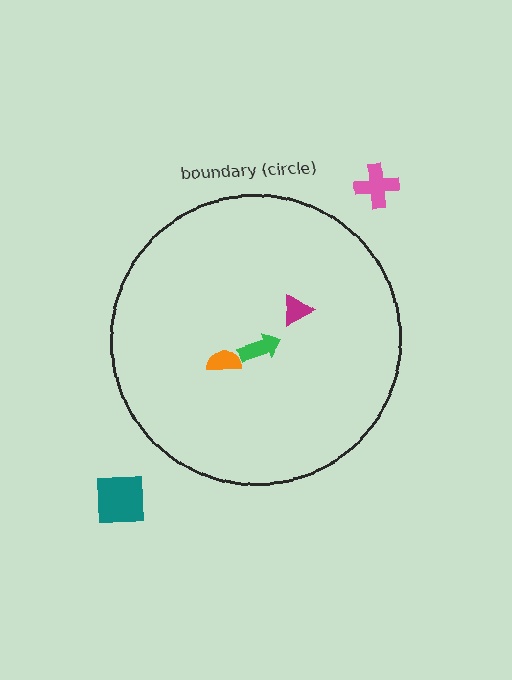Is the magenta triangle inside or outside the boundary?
Inside.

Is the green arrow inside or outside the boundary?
Inside.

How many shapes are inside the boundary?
3 inside, 2 outside.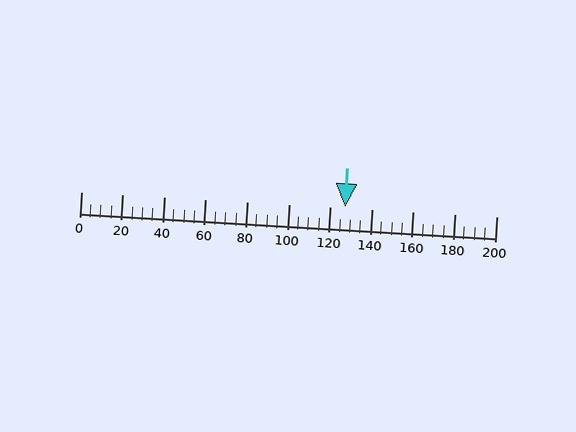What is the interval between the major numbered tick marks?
The major tick marks are spaced 20 units apart.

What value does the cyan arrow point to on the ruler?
The cyan arrow points to approximately 127.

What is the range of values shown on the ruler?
The ruler shows values from 0 to 200.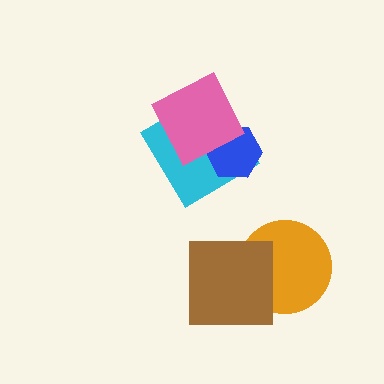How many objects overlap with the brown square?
1 object overlaps with the brown square.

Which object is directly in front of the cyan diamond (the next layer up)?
The blue hexagon is directly in front of the cyan diamond.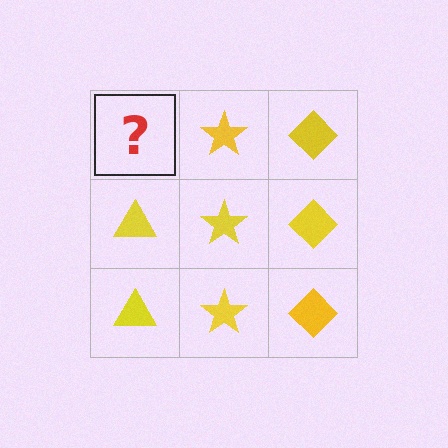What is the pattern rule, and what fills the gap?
The rule is that each column has a consistent shape. The gap should be filled with a yellow triangle.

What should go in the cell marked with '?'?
The missing cell should contain a yellow triangle.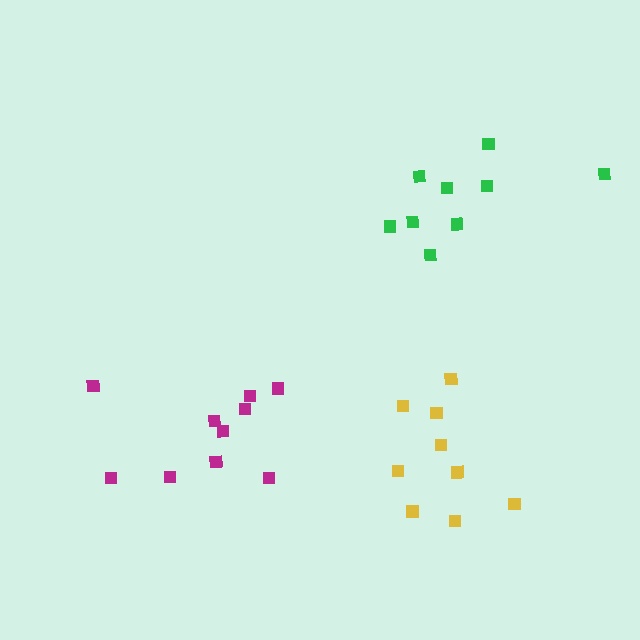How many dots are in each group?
Group 1: 10 dots, Group 2: 9 dots, Group 3: 9 dots (28 total).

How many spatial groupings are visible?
There are 3 spatial groupings.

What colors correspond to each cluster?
The clusters are colored: magenta, green, yellow.